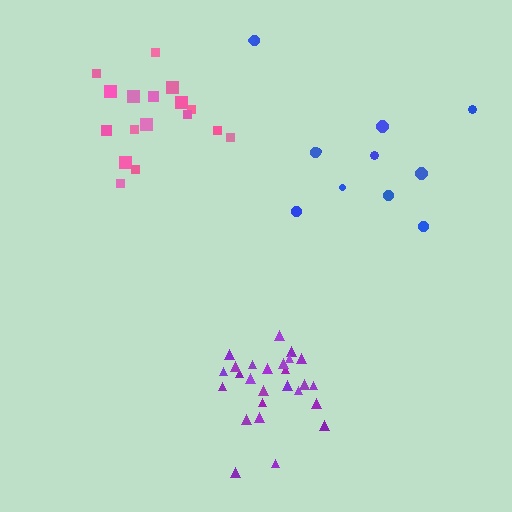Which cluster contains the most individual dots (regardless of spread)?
Purple (26).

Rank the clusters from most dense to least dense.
purple, pink, blue.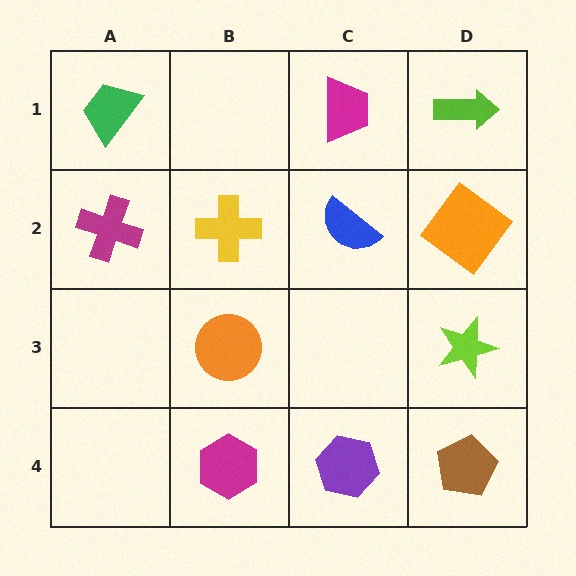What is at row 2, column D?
An orange diamond.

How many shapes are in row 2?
4 shapes.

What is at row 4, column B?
A magenta hexagon.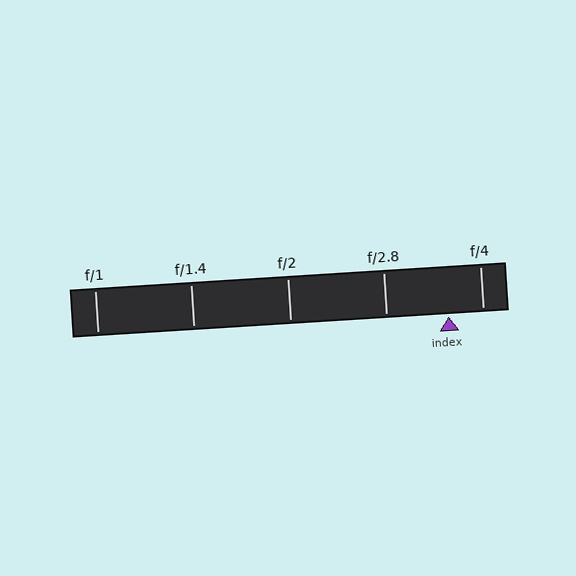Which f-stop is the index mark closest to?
The index mark is closest to f/4.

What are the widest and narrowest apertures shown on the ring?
The widest aperture shown is f/1 and the narrowest is f/4.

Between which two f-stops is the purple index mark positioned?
The index mark is between f/2.8 and f/4.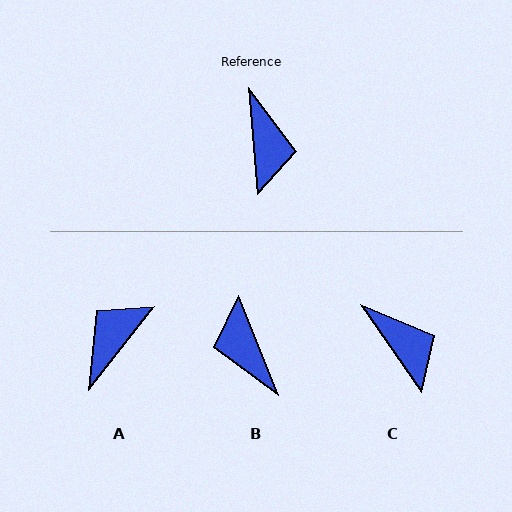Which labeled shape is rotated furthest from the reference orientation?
B, about 164 degrees away.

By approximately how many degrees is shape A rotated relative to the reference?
Approximately 136 degrees counter-clockwise.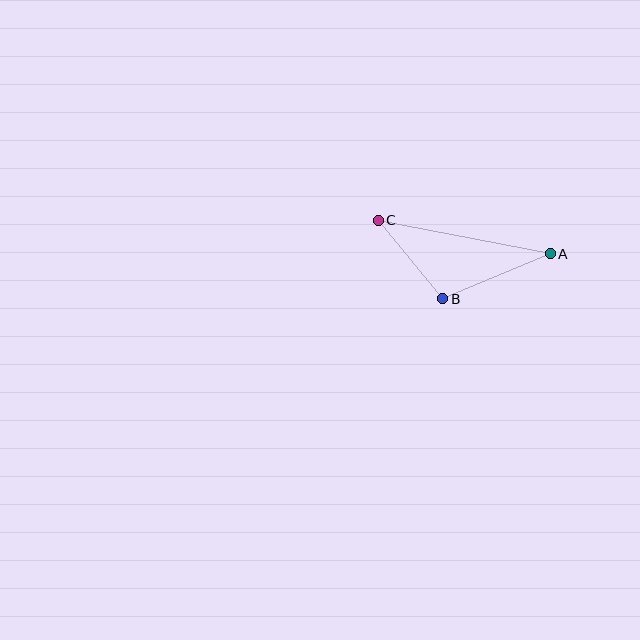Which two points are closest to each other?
Points B and C are closest to each other.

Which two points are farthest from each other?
Points A and C are farthest from each other.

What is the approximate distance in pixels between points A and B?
The distance between A and B is approximately 116 pixels.